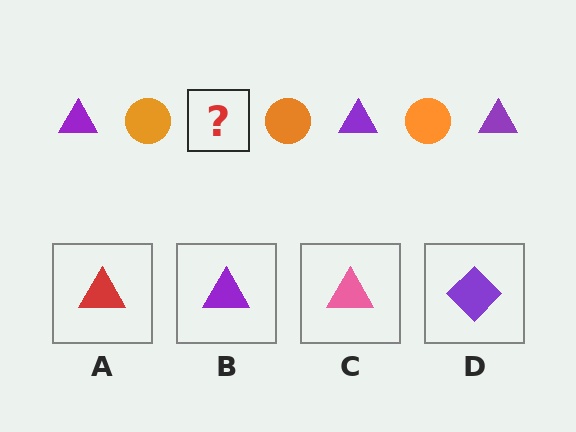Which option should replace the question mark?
Option B.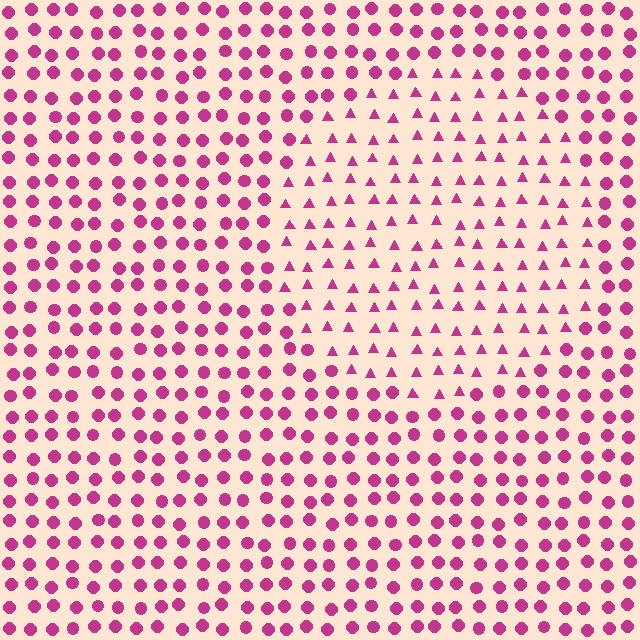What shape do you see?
I see a circle.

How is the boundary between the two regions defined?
The boundary is defined by a change in element shape: triangles inside vs. circles outside. All elements share the same color and spacing.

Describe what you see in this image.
The image is filled with small magenta elements arranged in a uniform grid. A circle-shaped region contains triangles, while the surrounding area contains circles. The boundary is defined purely by the change in element shape.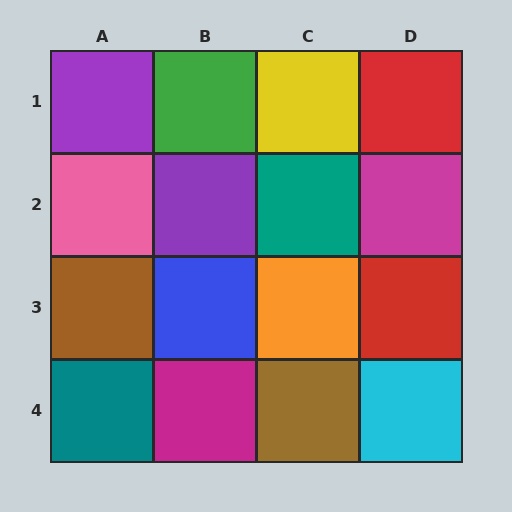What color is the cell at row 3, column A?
Brown.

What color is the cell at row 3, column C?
Orange.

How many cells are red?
2 cells are red.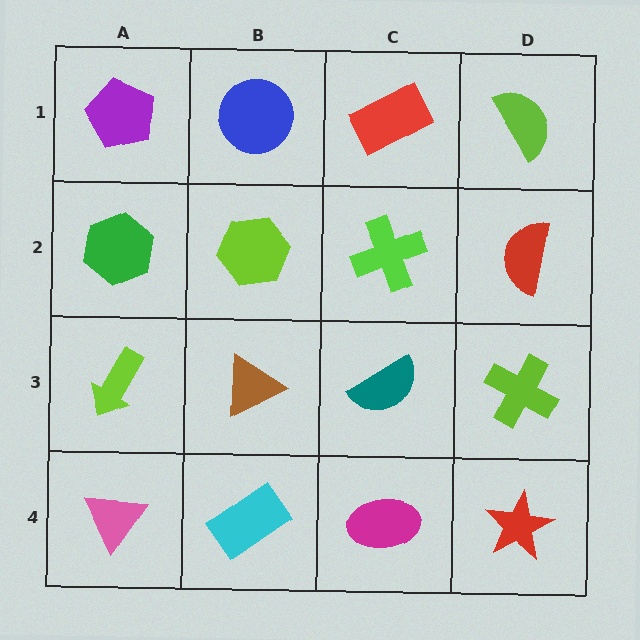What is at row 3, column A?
A lime arrow.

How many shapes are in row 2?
4 shapes.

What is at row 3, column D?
A lime cross.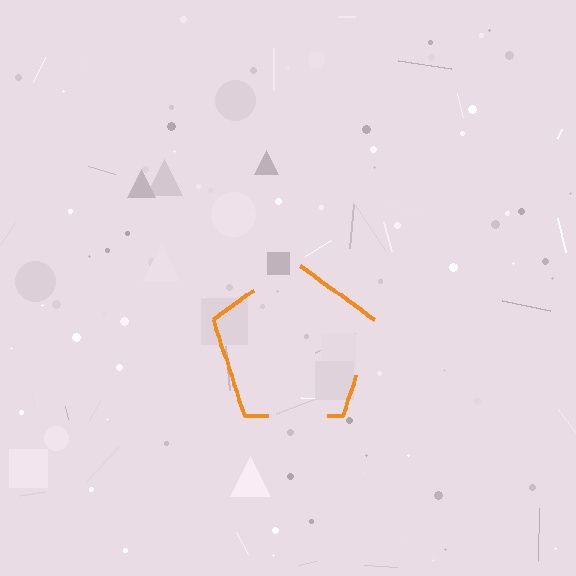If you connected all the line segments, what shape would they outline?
They would outline a pentagon.